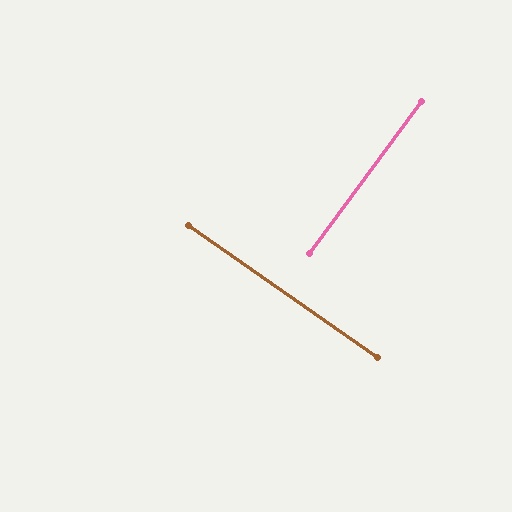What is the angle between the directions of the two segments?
Approximately 89 degrees.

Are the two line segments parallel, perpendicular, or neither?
Perpendicular — they meet at approximately 89°.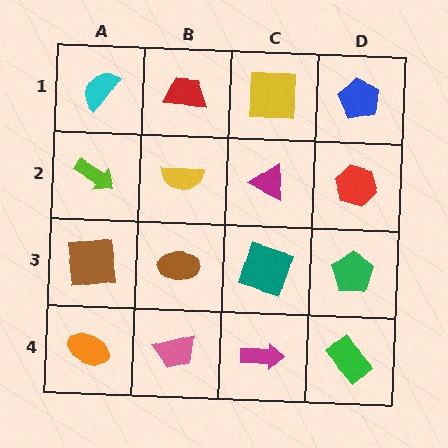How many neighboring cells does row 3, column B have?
4.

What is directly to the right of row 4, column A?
A pink trapezoid.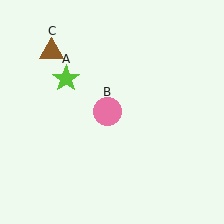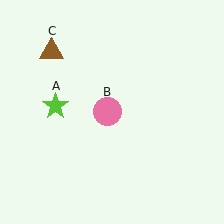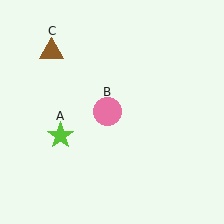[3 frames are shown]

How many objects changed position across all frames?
1 object changed position: lime star (object A).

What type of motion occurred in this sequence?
The lime star (object A) rotated counterclockwise around the center of the scene.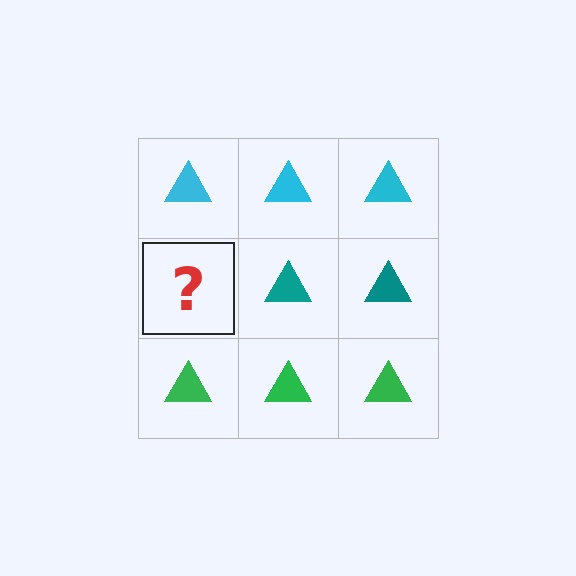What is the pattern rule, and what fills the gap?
The rule is that each row has a consistent color. The gap should be filled with a teal triangle.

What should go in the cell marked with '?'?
The missing cell should contain a teal triangle.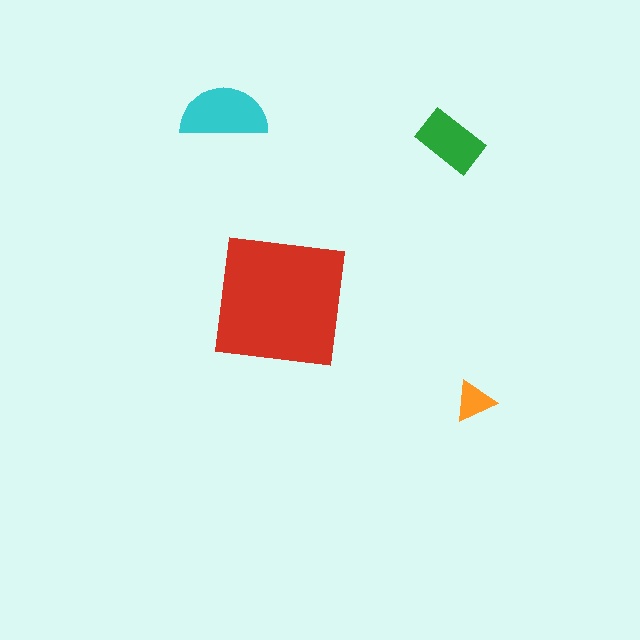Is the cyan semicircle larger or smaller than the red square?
Smaller.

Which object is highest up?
The cyan semicircle is topmost.